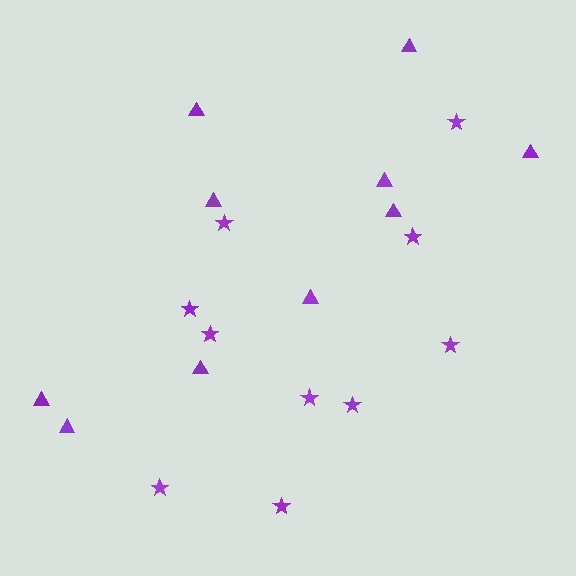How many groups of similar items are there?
There are 2 groups: one group of stars (10) and one group of triangles (10).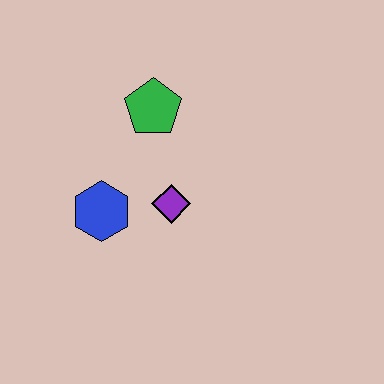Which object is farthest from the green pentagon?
The blue hexagon is farthest from the green pentagon.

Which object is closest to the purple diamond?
The blue hexagon is closest to the purple diamond.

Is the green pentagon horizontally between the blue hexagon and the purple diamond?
Yes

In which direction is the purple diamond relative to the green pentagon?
The purple diamond is below the green pentagon.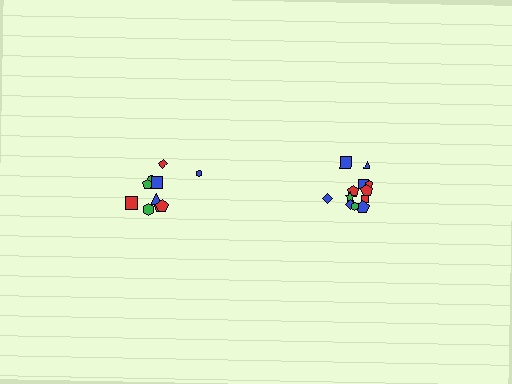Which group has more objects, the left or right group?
The right group.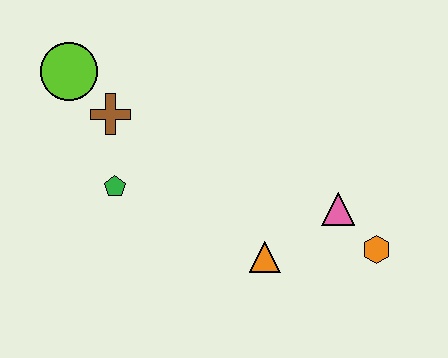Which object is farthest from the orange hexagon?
The lime circle is farthest from the orange hexagon.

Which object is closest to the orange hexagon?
The pink triangle is closest to the orange hexagon.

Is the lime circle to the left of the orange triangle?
Yes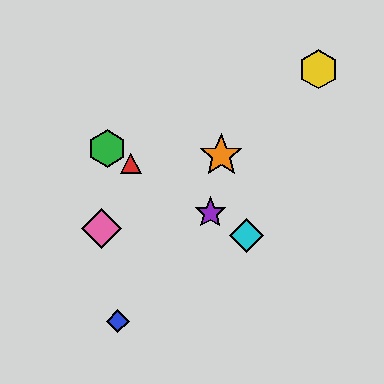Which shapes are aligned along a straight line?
The red triangle, the green hexagon, the purple star, the cyan diamond are aligned along a straight line.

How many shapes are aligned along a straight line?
4 shapes (the red triangle, the green hexagon, the purple star, the cyan diamond) are aligned along a straight line.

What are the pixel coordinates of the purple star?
The purple star is at (210, 213).